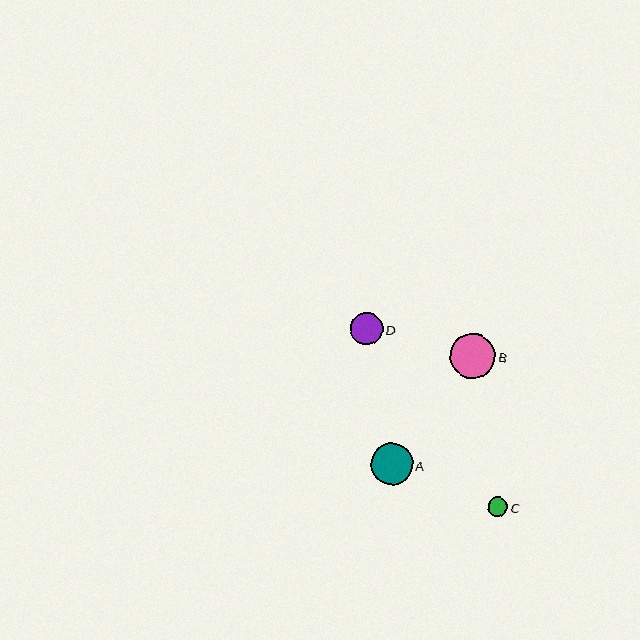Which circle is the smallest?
Circle C is the smallest with a size of approximately 19 pixels.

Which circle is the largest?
Circle B is the largest with a size of approximately 45 pixels.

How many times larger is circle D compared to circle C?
Circle D is approximately 1.7 times the size of circle C.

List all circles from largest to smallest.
From largest to smallest: B, A, D, C.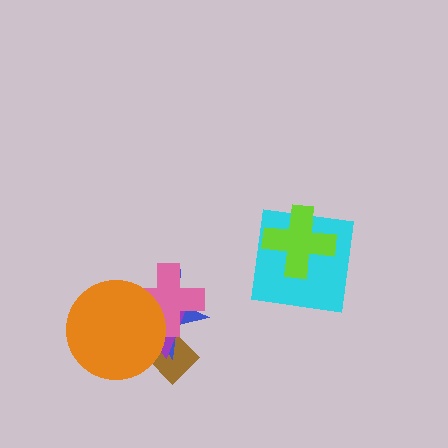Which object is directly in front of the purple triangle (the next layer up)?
The pink cross is directly in front of the purple triangle.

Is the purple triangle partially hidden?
Yes, it is partially covered by another shape.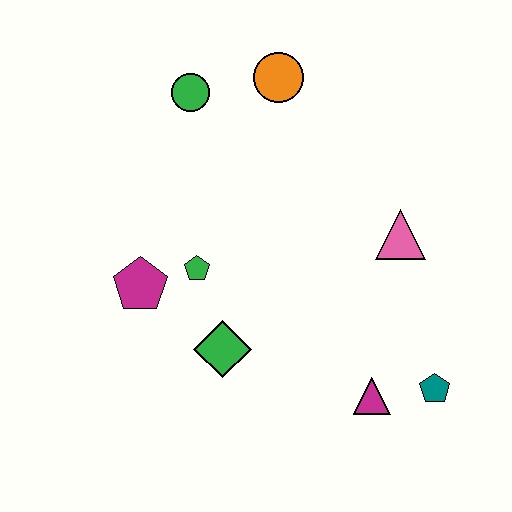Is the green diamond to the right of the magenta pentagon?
Yes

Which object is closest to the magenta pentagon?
The green pentagon is closest to the magenta pentagon.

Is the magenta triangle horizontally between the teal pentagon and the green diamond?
Yes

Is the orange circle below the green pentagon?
No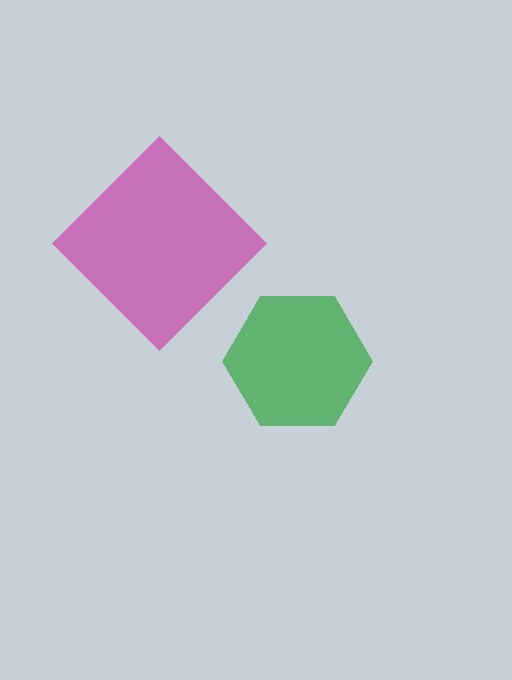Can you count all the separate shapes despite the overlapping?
Yes, there are 2 separate shapes.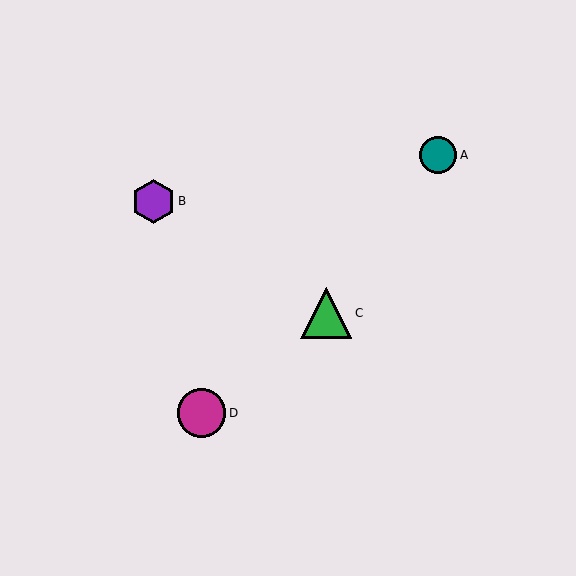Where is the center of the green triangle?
The center of the green triangle is at (326, 313).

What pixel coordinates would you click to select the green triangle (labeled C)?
Click at (326, 313) to select the green triangle C.